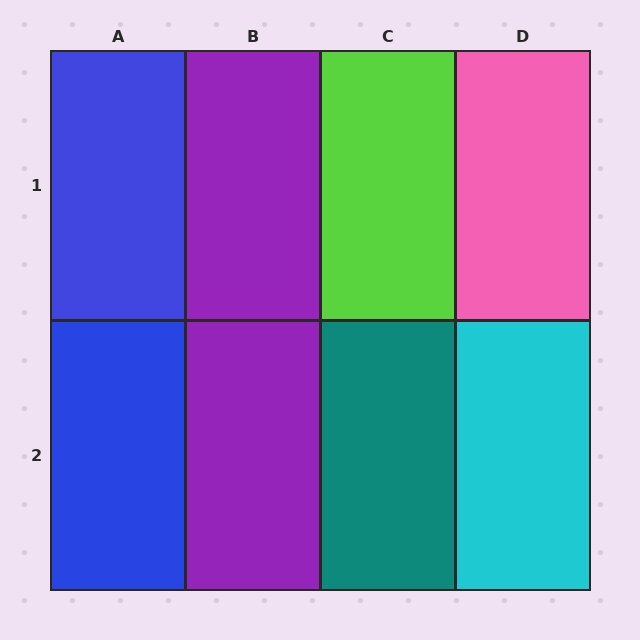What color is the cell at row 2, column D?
Cyan.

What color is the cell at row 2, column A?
Blue.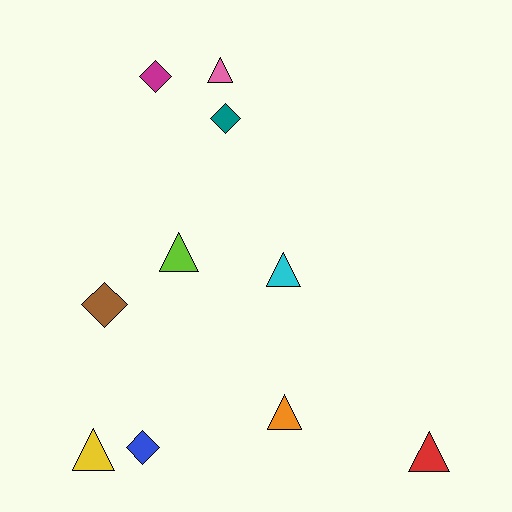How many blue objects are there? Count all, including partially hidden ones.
There is 1 blue object.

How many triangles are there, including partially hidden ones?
There are 6 triangles.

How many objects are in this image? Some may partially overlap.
There are 10 objects.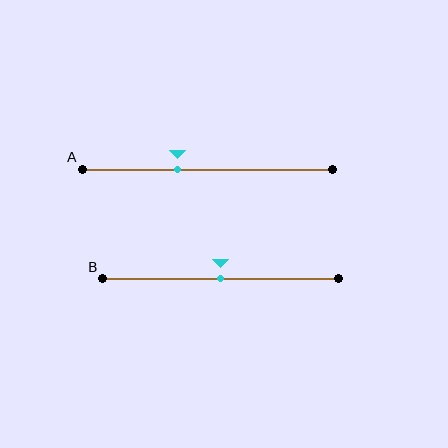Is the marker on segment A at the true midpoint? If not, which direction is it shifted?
No, the marker on segment A is shifted to the left by about 12% of the segment length.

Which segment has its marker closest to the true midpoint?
Segment B has its marker closest to the true midpoint.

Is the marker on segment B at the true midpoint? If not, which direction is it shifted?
Yes, the marker on segment B is at the true midpoint.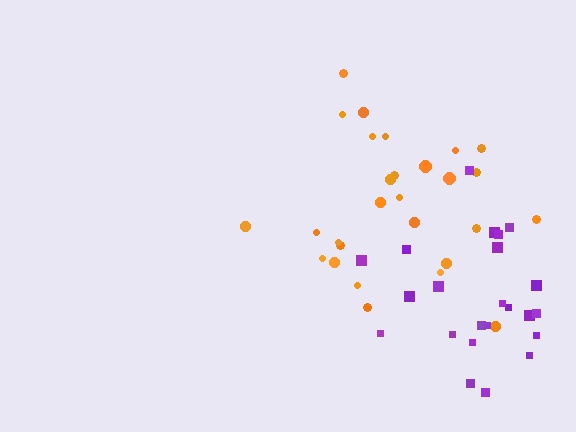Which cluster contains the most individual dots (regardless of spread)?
Orange (28).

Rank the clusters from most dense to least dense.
orange, purple.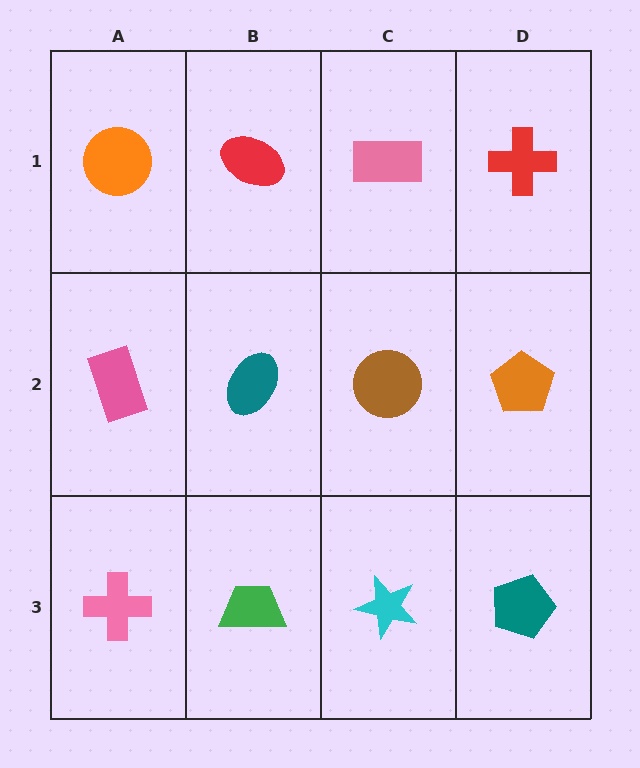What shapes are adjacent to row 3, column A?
A pink rectangle (row 2, column A), a green trapezoid (row 3, column B).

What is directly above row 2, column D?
A red cross.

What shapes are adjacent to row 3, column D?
An orange pentagon (row 2, column D), a cyan star (row 3, column C).